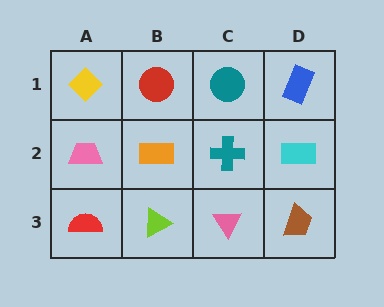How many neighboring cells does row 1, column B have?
3.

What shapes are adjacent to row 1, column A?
A pink trapezoid (row 2, column A), a red circle (row 1, column B).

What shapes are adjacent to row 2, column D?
A blue rectangle (row 1, column D), a brown trapezoid (row 3, column D), a teal cross (row 2, column C).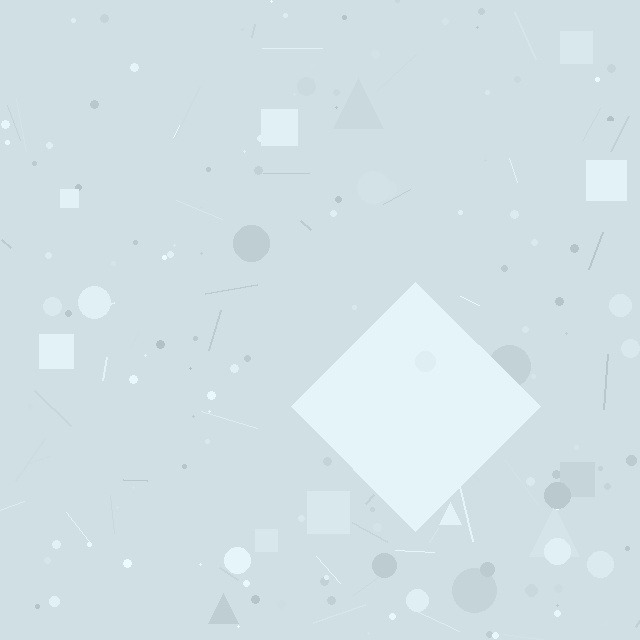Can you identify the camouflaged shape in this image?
The camouflaged shape is a diamond.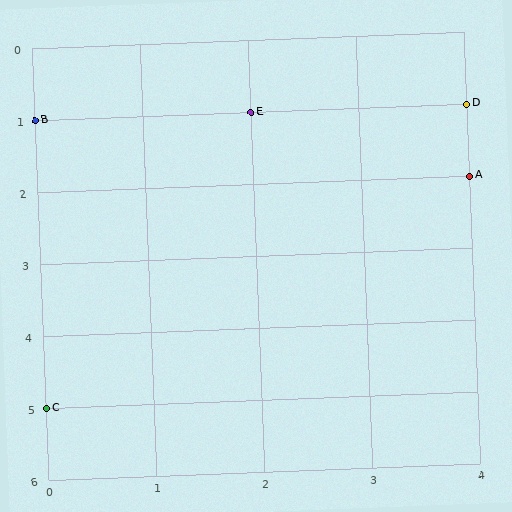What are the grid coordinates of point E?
Point E is at grid coordinates (2, 1).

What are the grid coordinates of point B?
Point B is at grid coordinates (0, 1).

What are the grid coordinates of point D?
Point D is at grid coordinates (4, 1).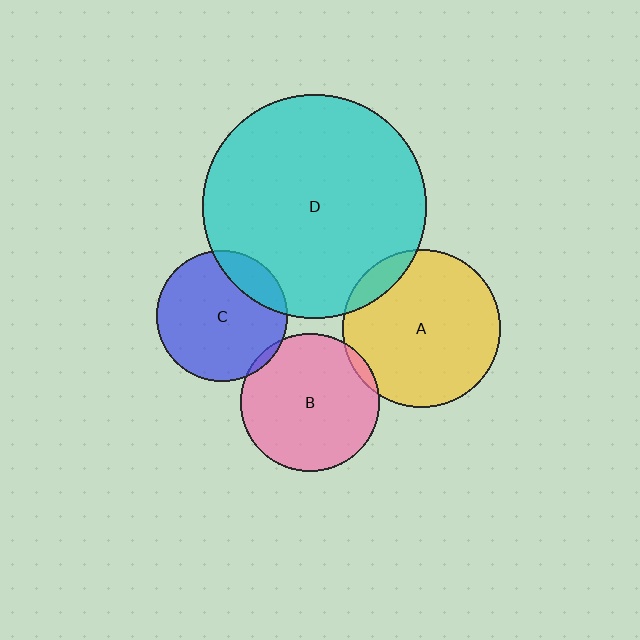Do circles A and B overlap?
Yes.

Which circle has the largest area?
Circle D (cyan).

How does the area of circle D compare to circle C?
Approximately 2.9 times.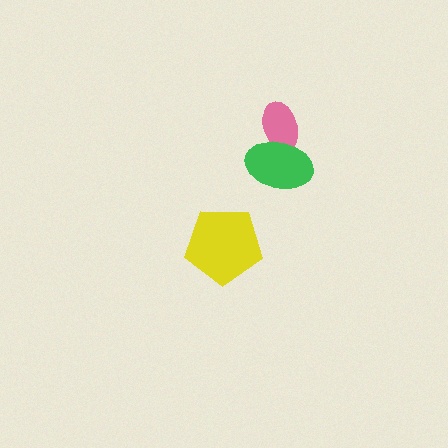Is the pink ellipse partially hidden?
Yes, it is partially covered by another shape.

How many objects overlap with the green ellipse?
1 object overlaps with the green ellipse.